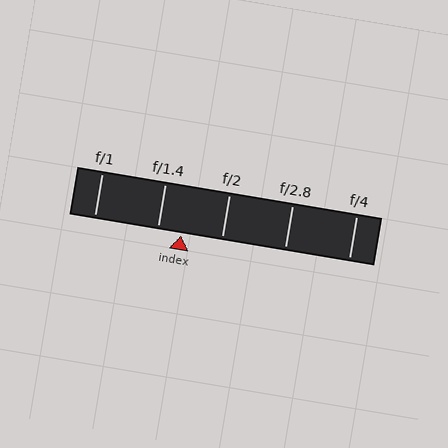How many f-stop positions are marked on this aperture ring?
There are 5 f-stop positions marked.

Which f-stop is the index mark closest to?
The index mark is closest to f/1.4.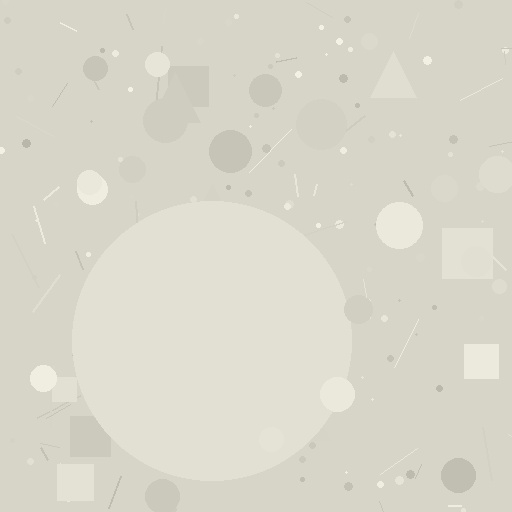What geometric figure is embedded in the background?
A circle is embedded in the background.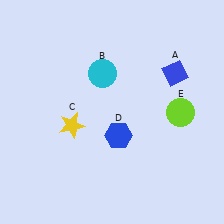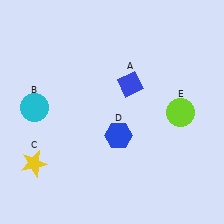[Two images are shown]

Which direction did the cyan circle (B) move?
The cyan circle (B) moved left.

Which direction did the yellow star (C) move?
The yellow star (C) moved down.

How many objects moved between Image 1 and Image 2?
3 objects moved between the two images.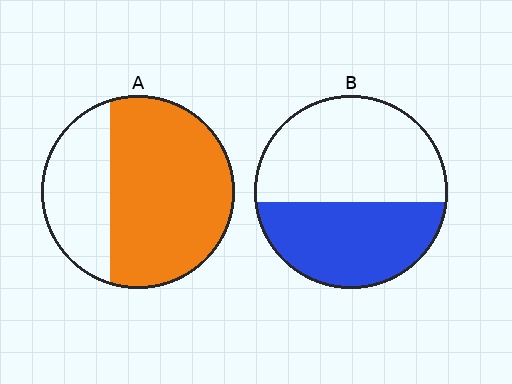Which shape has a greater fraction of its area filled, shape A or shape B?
Shape A.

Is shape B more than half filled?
No.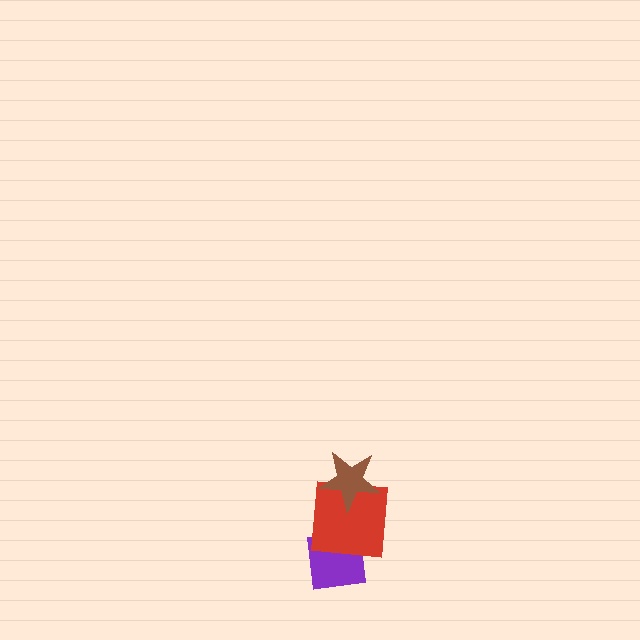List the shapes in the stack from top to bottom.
From top to bottom: the brown star, the red square, the purple square.